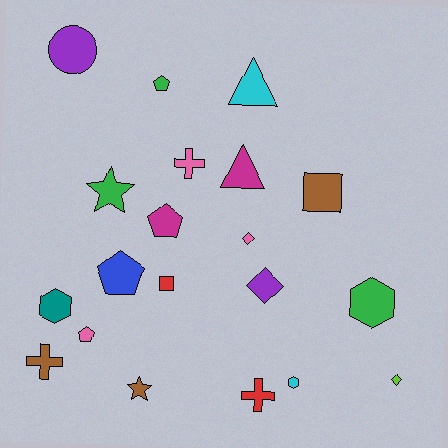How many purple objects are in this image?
There are 2 purple objects.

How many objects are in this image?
There are 20 objects.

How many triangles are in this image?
There are 2 triangles.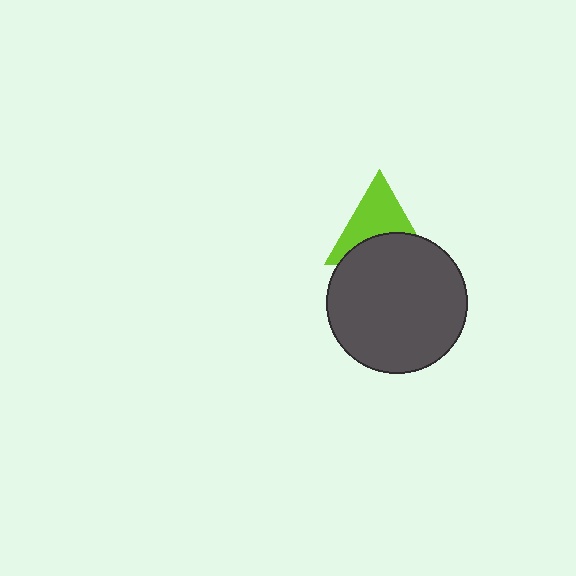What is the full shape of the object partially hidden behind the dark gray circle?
The partially hidden object is a lime triangle.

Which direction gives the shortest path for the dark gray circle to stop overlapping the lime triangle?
Moving down gives the shortest separation.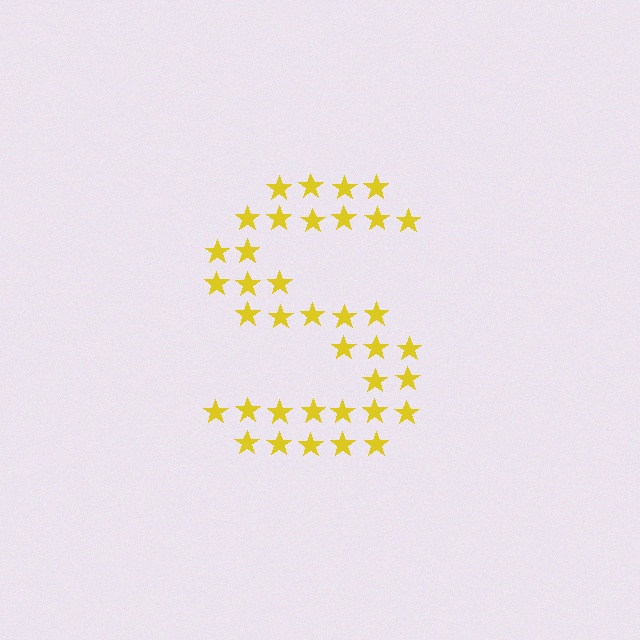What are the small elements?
The small elements are stars.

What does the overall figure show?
The overall figure shows the letter S.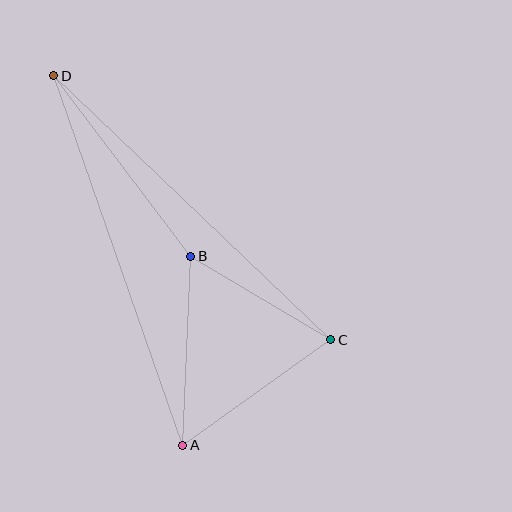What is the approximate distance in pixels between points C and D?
The distance between C and D is approximately 383 pixels.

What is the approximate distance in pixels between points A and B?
The distance between A and B is approximately 189 pixels.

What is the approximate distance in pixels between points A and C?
The distance between A and C is approximately 182 pixels.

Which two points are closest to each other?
Points B and C are closest to each other.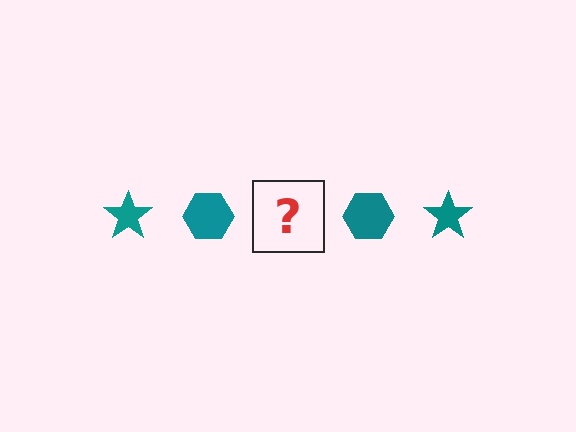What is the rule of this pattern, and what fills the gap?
The rule is that the pattern cycles through star, hexagon shapes in teal. The gap should be filled with a teal star.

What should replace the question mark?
The question mark should be replaced with a teal star.